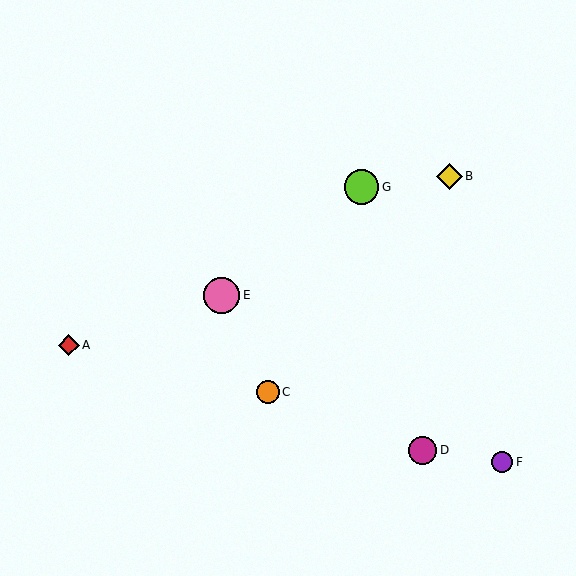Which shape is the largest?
The pink circle (labeled E) is the largest.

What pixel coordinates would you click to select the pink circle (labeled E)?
Click at (222, 295) to select the pink circle E.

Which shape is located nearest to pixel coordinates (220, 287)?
The pink circle (labeled E) at (222, 295) is nearest to that location.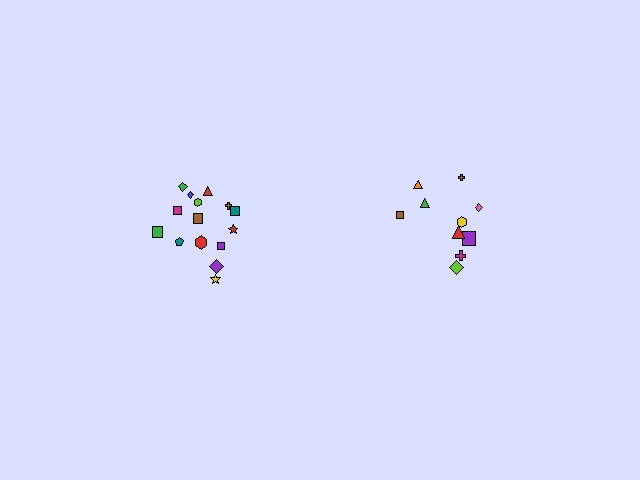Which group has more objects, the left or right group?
The left group.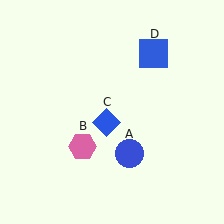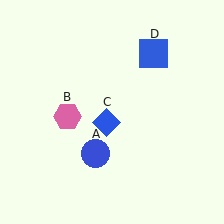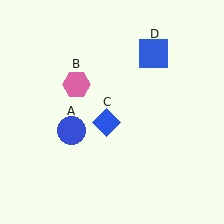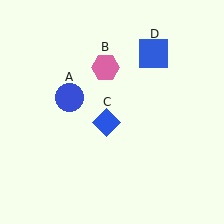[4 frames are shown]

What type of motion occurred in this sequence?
The blue circle (object A), pink hexagon (object B) rotated clockwise around the center of the scene.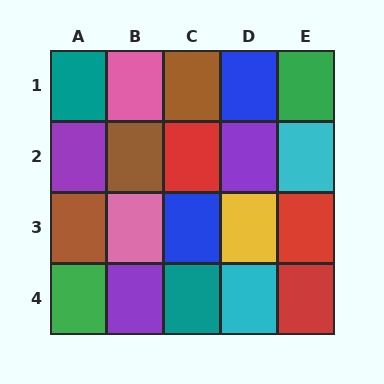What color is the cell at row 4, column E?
Red.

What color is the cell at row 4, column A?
Green.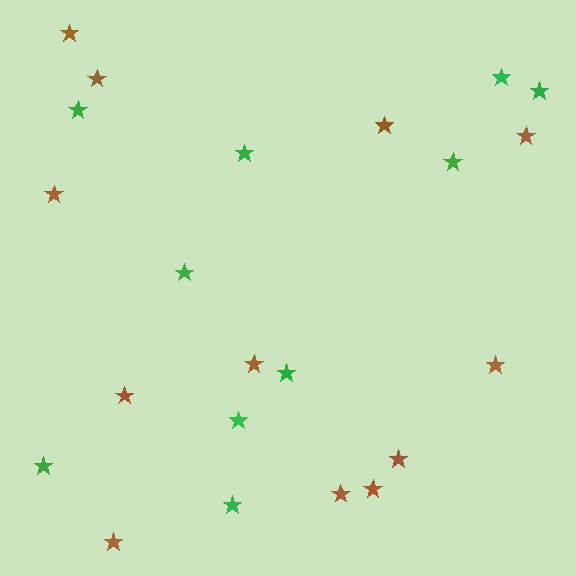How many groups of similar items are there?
There are 2 groups: one group of brown stars (12) and one group of green stars (10).